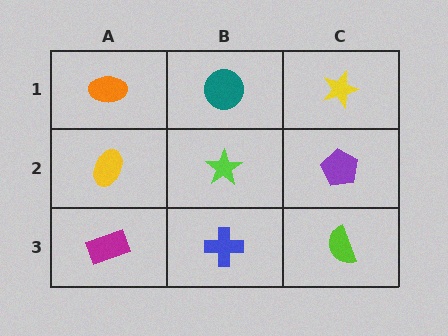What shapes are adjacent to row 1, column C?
A purple pentagon (row 2, column C), a teal circle (row 1, column B).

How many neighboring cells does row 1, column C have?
2.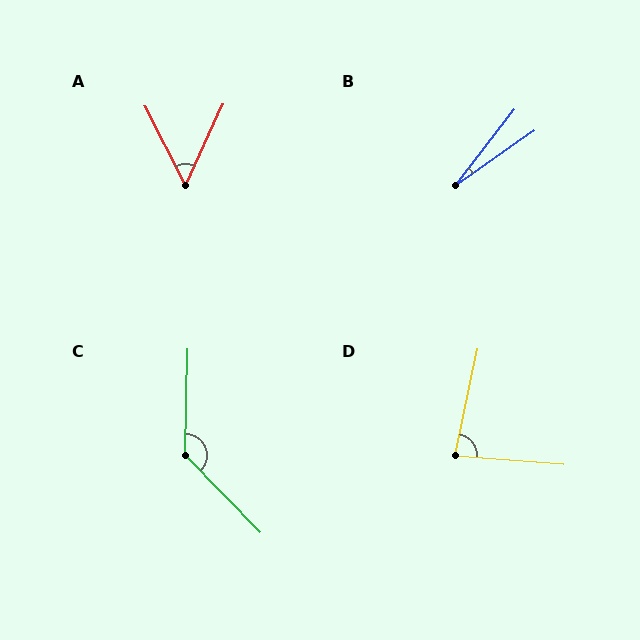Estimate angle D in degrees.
Approximately 83 degrees.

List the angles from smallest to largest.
B (17°), A (51°), D (83°), C (135°).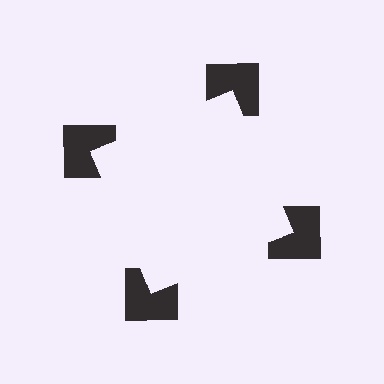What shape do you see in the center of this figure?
An illusory square — its edges are inferred from the aligned wedge cuts in the notched squares, not physically drawn.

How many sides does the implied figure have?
4 sides.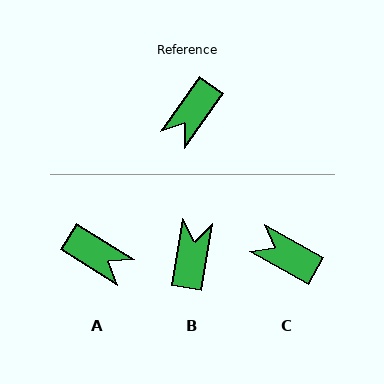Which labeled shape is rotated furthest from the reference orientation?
B, about 154 degrees away.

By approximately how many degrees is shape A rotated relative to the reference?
Approximately 93 degrees counter-clockwise.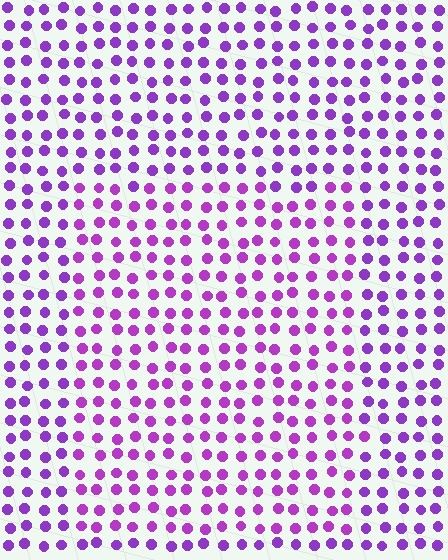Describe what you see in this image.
The image is filled with small purple elements in a uniform arrangement. A rectangle-shaped region is visible where the elements are tinted to a slightly different hue, forming a subtle color boundary.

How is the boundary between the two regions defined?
The boundary is defined purely by a slight shift in hue (about 17 degrees). Spacing, size, and orientation are identical on both sides.